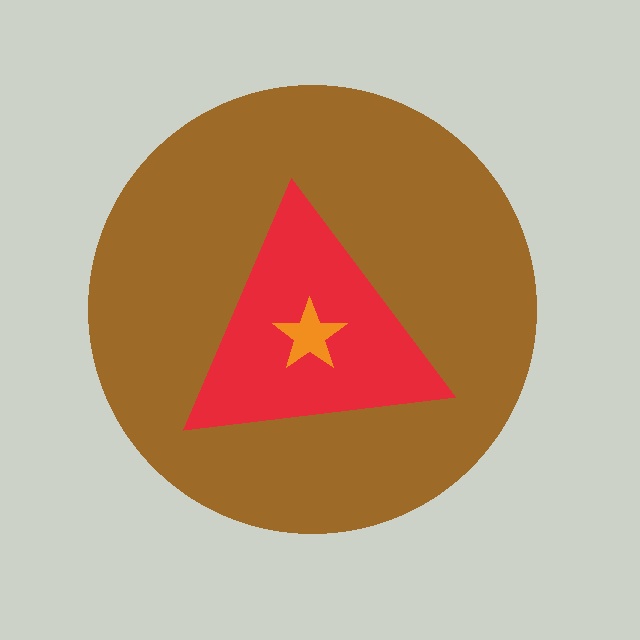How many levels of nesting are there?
3.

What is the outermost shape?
The brown circle.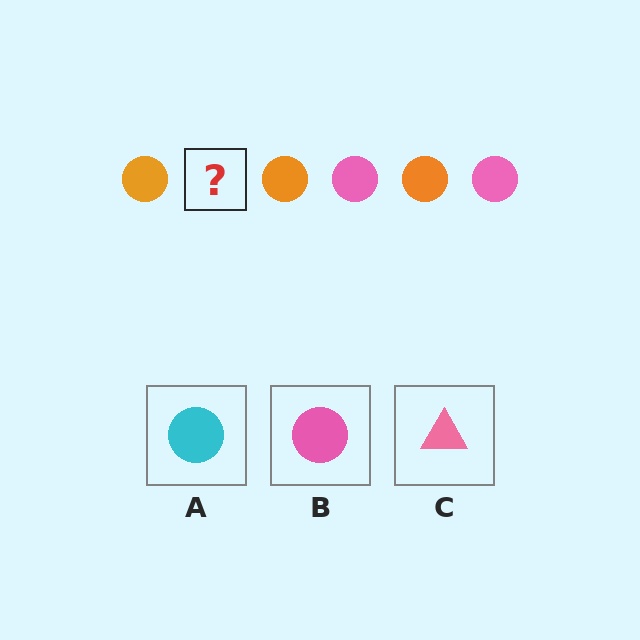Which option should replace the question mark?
Option B.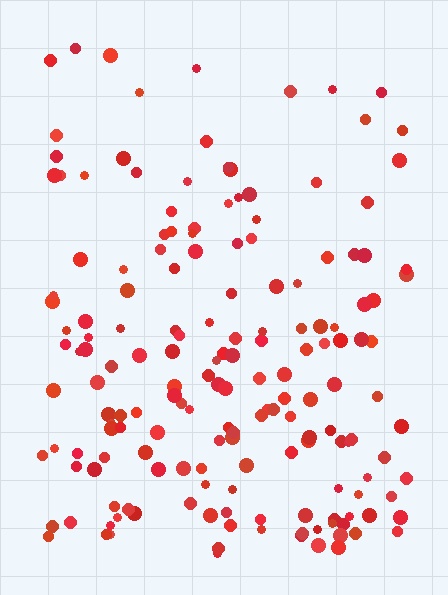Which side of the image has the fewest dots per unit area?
The top.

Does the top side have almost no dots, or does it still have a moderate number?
Still a moderate number, just noticeably fewer than the bottom.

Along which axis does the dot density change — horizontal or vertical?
Vertical.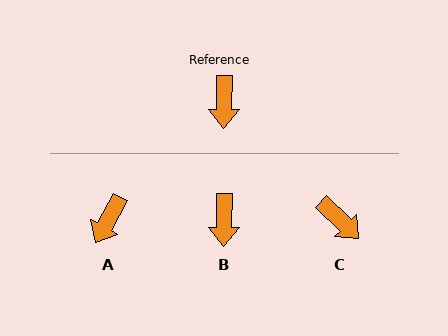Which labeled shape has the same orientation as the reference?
B.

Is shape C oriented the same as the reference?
No, it is off by about 46 degrees.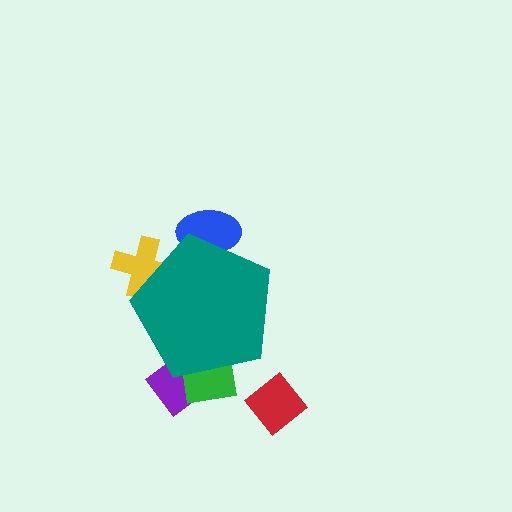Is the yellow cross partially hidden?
Yes, the yellow cross is partially hidden behind the teal pentagon.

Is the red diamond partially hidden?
No, the red diamond is fully visible.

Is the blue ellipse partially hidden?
Yes, the blue ellipse is partially hidden behind the teal pentagon.